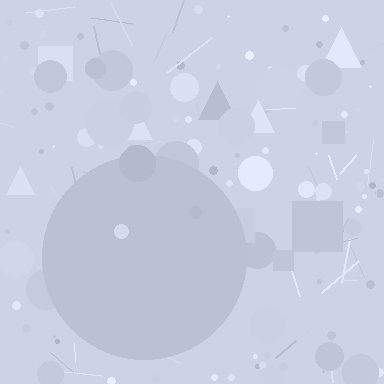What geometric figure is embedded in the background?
A circle is embedded in the background.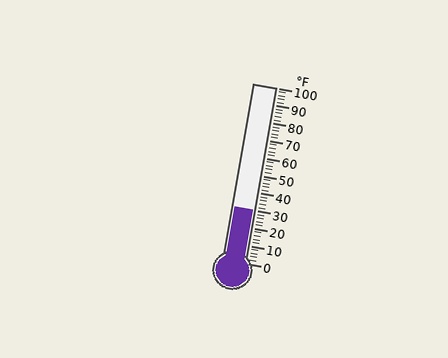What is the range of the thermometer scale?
The thermometer scale ranges from 0°F to 100°F.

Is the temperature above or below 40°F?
The temperature is below 40°F.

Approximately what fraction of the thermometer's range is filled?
The thermometer is filled to approximately 30% of its range.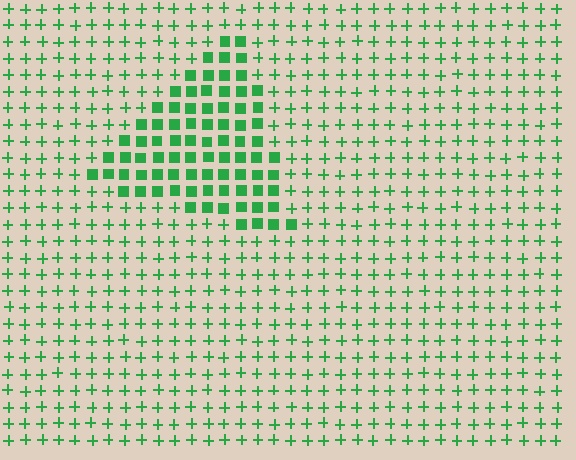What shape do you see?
I see a triangle.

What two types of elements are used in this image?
The image uses squares inside the triangle region and plus signs outside it.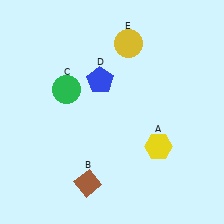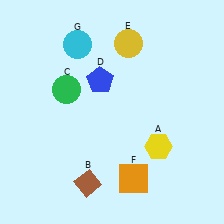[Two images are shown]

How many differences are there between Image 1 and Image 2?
There are 2 differences between the two images.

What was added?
An orange square (F), a cyan circle (G) were added in Image 2.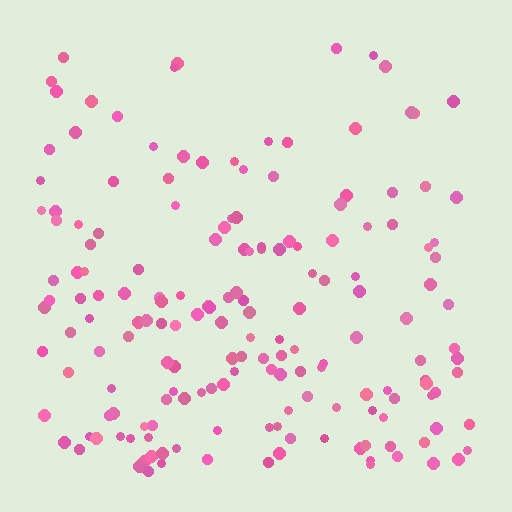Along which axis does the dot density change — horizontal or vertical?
Vertical.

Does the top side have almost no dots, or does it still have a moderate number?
Still a moderate number, just noticeably fewer than the bottom.